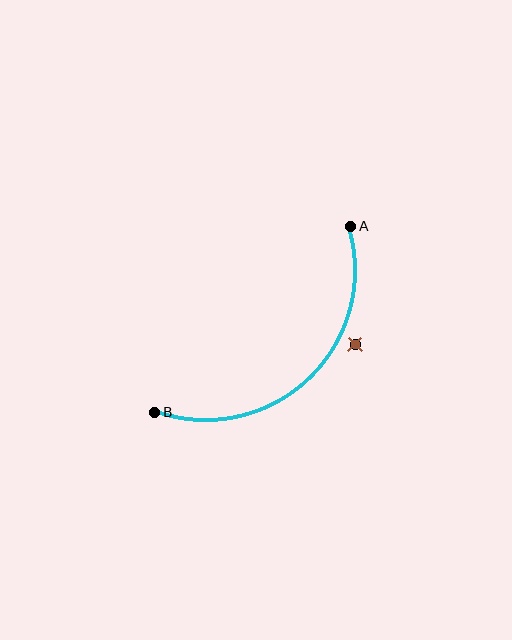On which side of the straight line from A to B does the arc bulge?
The arc bulges below and to the right of the straight line connecting A and B.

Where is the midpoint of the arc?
The arc midpoint is the point on the curve farthest from the straight line joining A and B. It sits below and to the right of that line.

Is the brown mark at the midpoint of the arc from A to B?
No — the brown mark does not lie on the arc at all. It sits slightly outside the curve.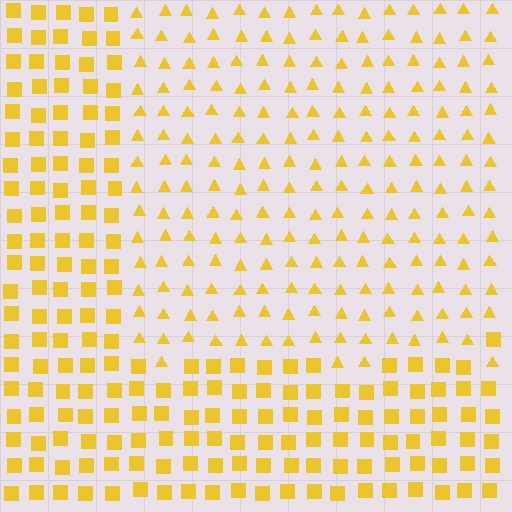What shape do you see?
I see a rectangle.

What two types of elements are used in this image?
The image uses triangles inside the rectangle region and squares outside it.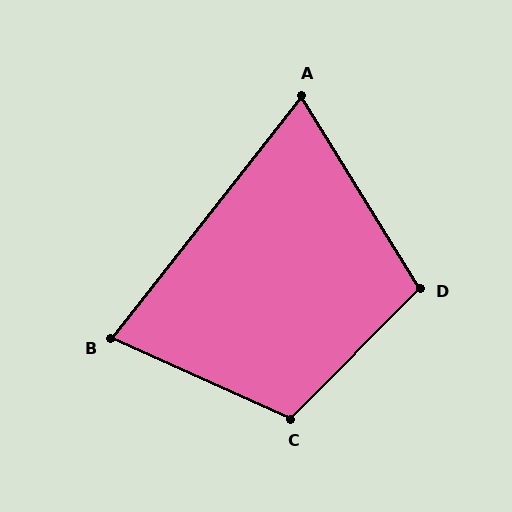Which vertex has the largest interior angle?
C, at approximately 110 degrees.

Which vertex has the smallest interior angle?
A, at approximately 70 degrees.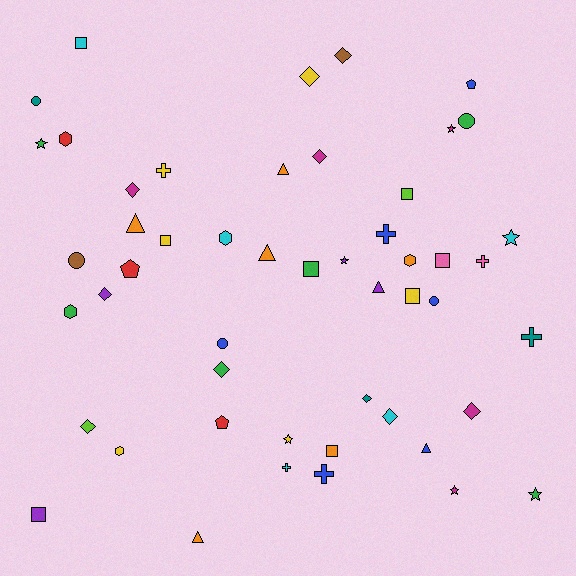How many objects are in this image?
There are 50 objects.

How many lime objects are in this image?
There are 2 lime objects.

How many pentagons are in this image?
There are 3 pentagons.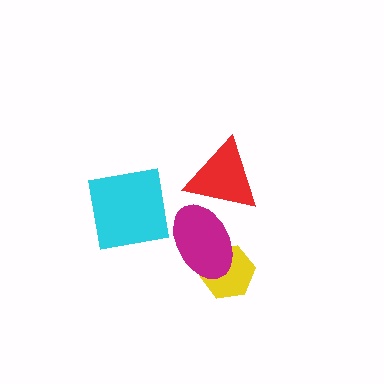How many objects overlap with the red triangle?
1 object overlaps with the red triangle.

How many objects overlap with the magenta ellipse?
2 objects overlap with the magenta ellipse.